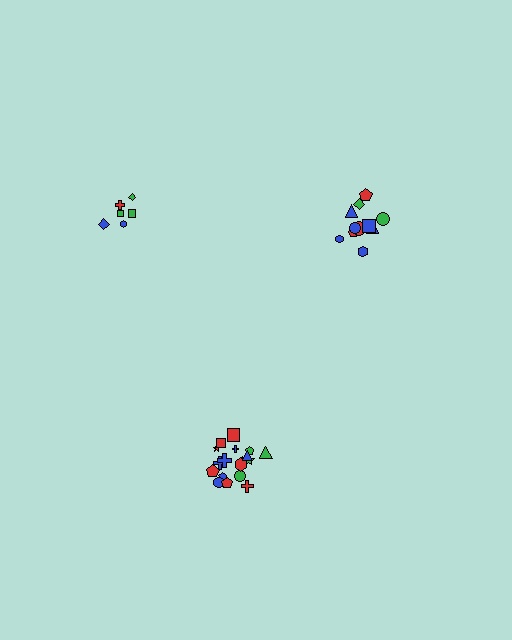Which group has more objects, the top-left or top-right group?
The top-right group.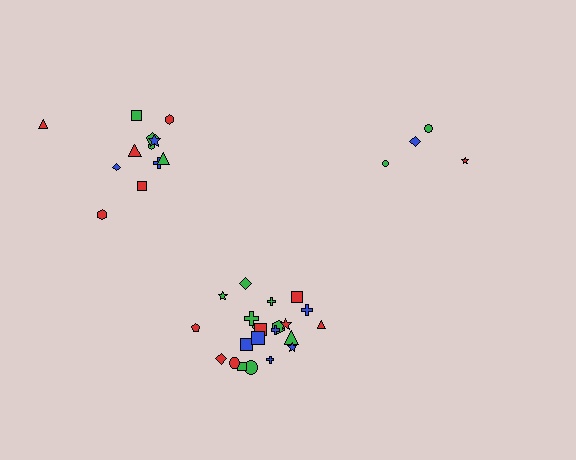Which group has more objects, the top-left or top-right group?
The top-left group.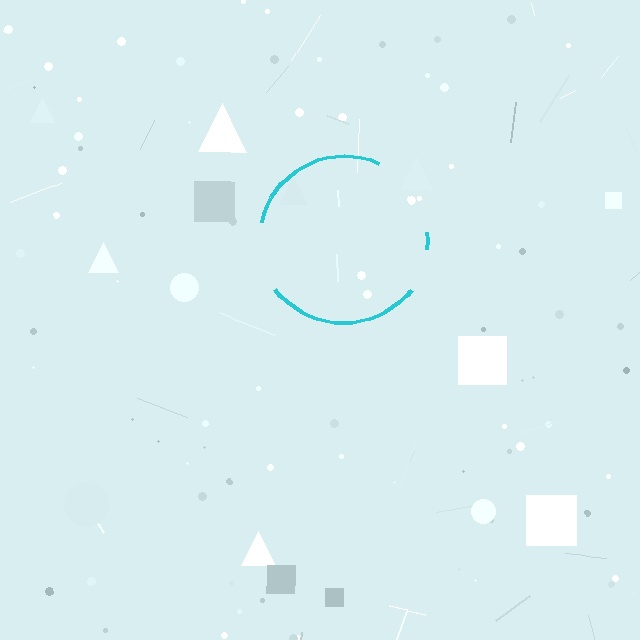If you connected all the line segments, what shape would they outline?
They would outline a circle.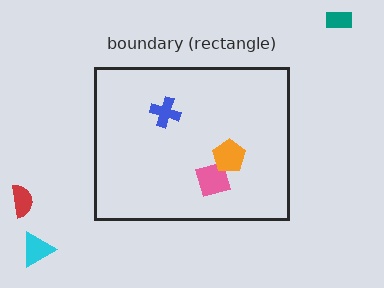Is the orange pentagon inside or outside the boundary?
Inside.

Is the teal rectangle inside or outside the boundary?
Outside.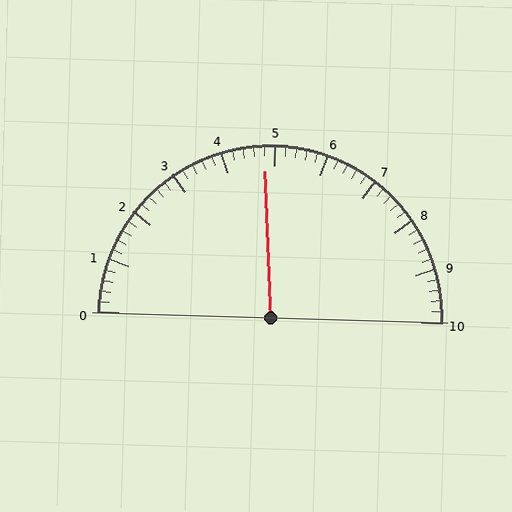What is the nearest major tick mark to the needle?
The nearest major tick mark is 5.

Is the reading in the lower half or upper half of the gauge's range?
The reading is in the lower half of the range (0 to 10).